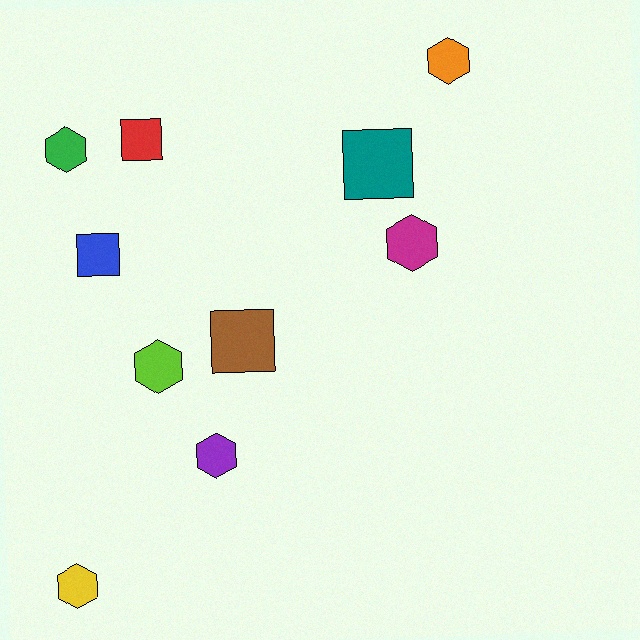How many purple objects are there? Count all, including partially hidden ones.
There is 1 purple object.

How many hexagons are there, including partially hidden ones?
There are 6 hexagons.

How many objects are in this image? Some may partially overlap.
There are 10 objects.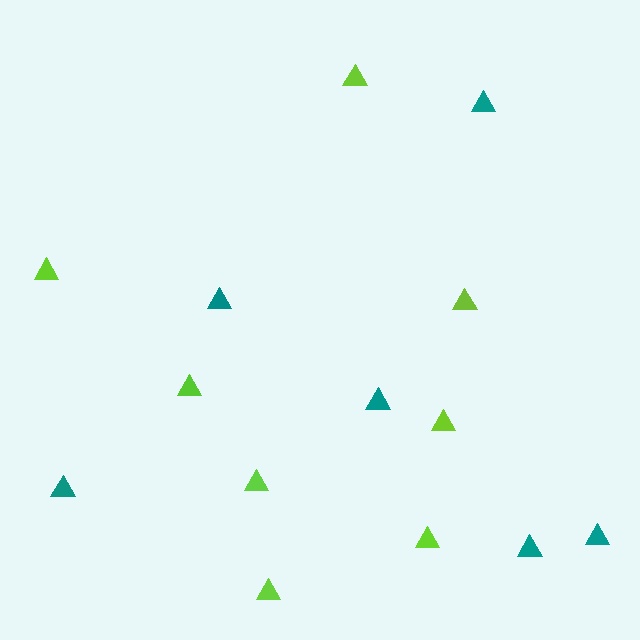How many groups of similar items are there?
There are 2 groups: one group of lime triangles (8) and one group of teal triangles (6).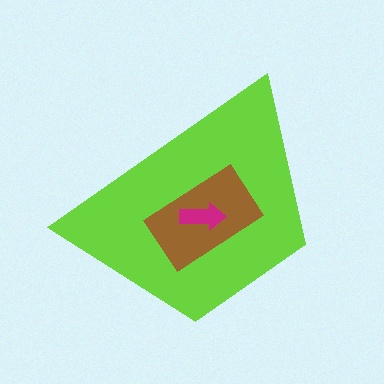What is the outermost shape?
The lime trapezoid.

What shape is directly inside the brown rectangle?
The magenta arrow.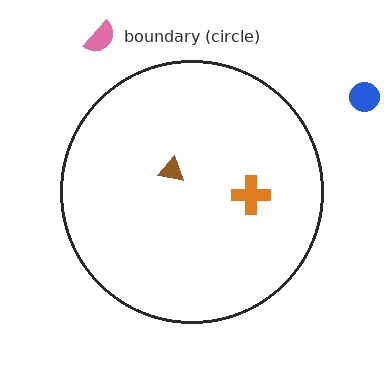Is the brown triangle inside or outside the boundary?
Inside.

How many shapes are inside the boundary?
2 inside, 2 outside.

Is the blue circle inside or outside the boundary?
Outside.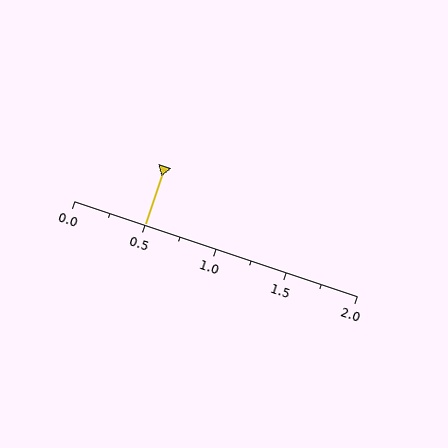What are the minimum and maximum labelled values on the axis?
The axis runs from 0.0 to 2.0.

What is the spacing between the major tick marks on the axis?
The major ticks are spaced 0.5 apart.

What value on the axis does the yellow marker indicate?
The marker indicates approximately 0.5.